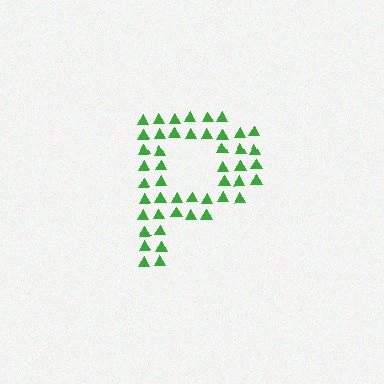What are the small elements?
The small elements are triangles.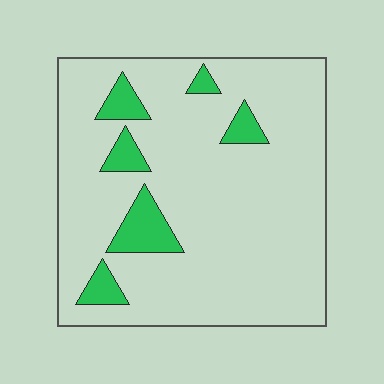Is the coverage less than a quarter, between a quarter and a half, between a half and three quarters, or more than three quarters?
Less than a quarter.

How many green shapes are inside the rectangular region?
6.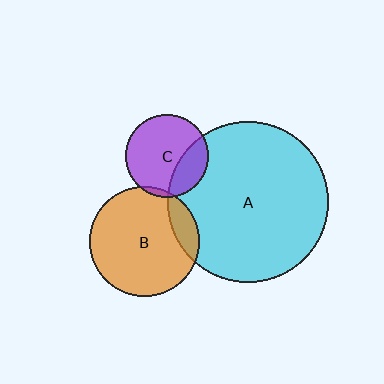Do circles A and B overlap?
Yes.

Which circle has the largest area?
Circle A (cyan).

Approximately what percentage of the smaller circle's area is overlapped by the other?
Approximately 15%.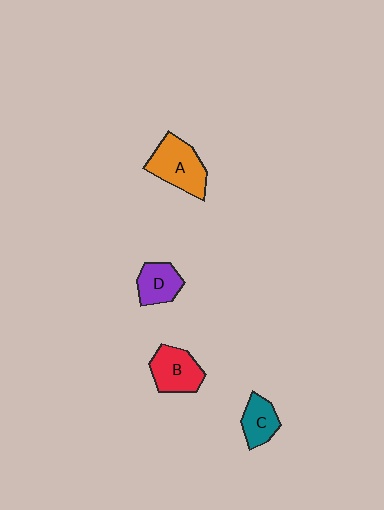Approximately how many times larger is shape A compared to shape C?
Approximately 1.6 times.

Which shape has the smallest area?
Shape C (teal).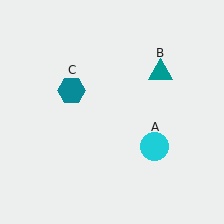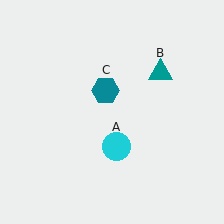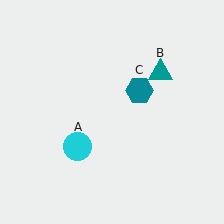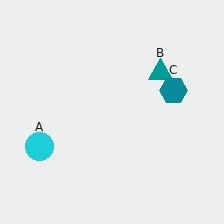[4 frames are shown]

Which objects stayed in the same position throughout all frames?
Teal triangle (object B) remained stationary.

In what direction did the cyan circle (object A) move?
The cyan circle (object A) moved left.